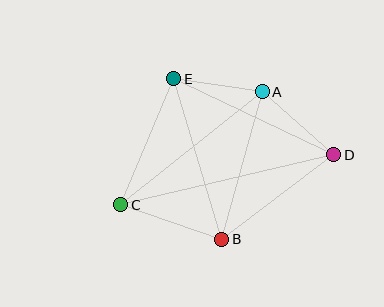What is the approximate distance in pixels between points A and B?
The distance between A and B is approximately 153 pixels.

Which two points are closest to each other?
Points A and E are closest to each other.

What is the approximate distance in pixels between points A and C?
The distance between A and C is approximately 181 pixels.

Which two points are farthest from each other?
Points C and D are farthest from each other.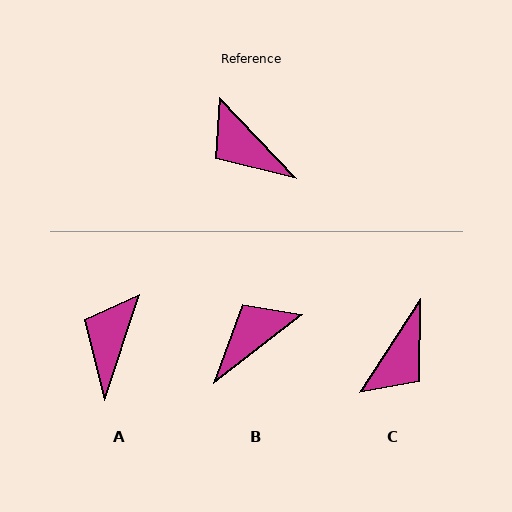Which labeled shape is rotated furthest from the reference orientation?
C, about 103 degrees away.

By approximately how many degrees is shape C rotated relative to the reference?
Approximately 103 degrees counter-clockwise.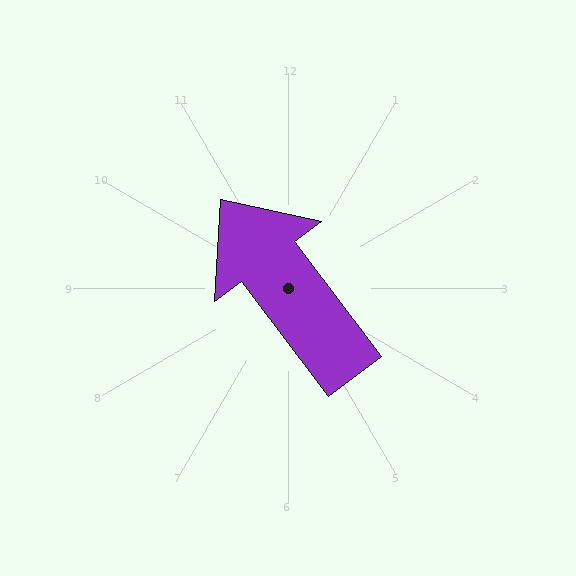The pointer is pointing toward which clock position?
Roughly 11 o'clock.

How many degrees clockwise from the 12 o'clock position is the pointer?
Approximately 323 degrees.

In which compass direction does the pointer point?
Northwest.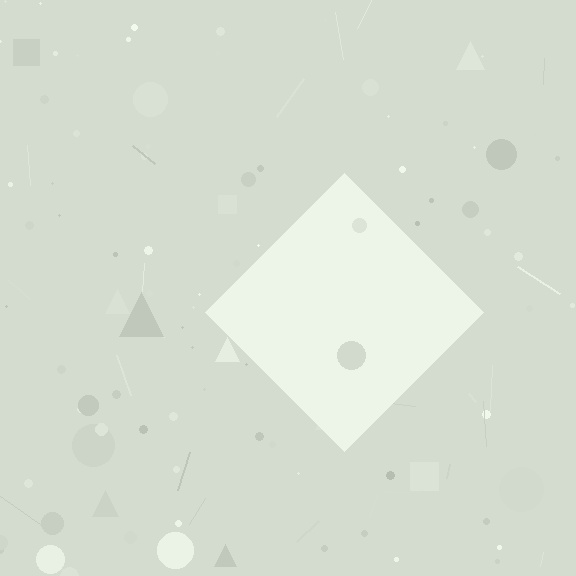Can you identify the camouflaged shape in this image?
The camouflaged shape is a diamond.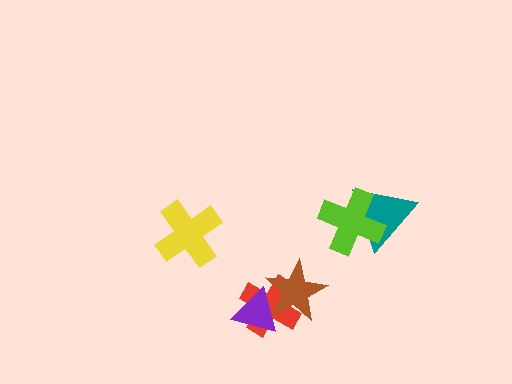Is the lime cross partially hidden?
No, no other shape covers it.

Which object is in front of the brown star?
The purple triangle is in front of the brown star.